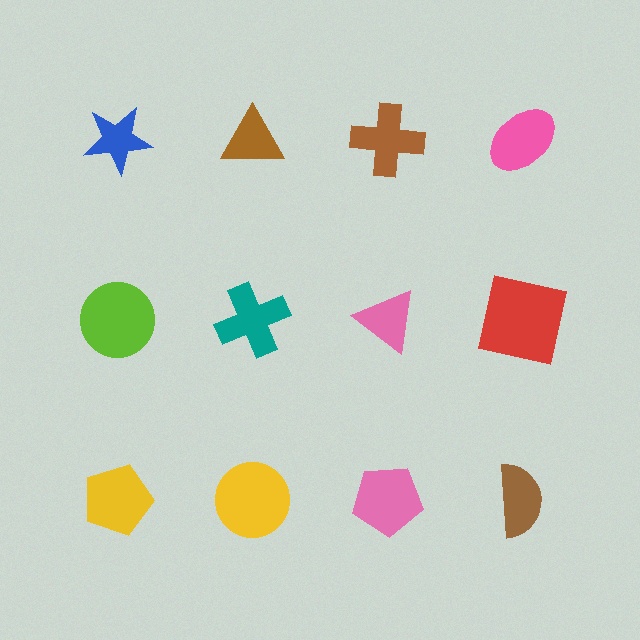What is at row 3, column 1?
A yellow pentagon.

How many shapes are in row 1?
4 shapes.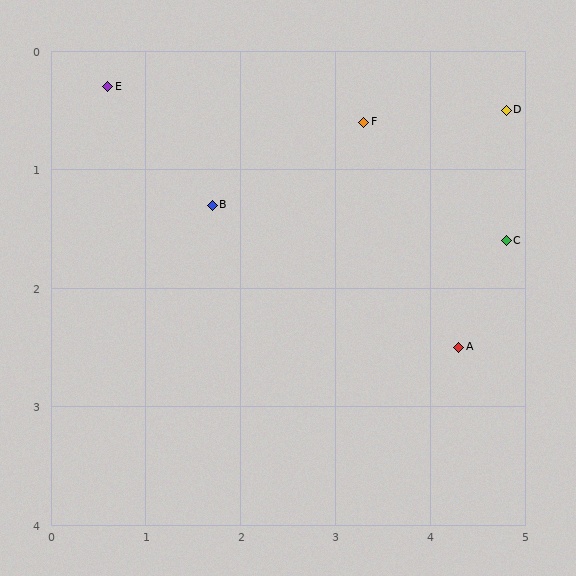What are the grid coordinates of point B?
Point B is at approximately (1.7, 1.3).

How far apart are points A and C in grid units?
Points A and C are about 1.0 grid units apart.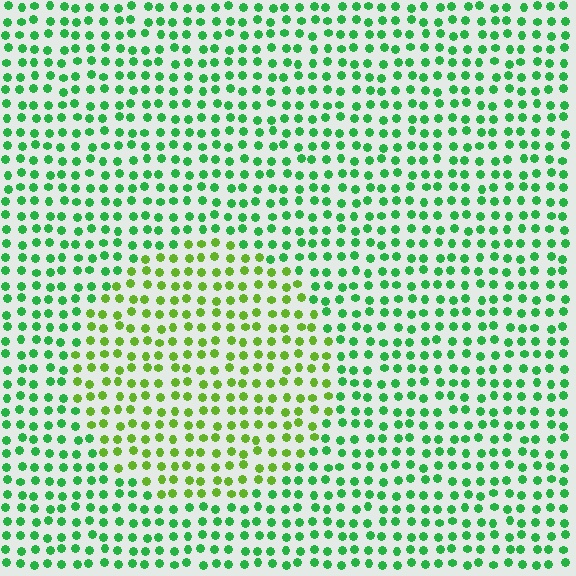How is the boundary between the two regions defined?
The boundary is defined purely by a slight shift in hue (about 37 degrees). Spacing, size, and orientation are identical on both sides.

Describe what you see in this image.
The image is filled with small green elements in a uniform arrangement. A circle-shaped region is visible where the elements are tinted to a slightly different hue, forming a subtle color boundary.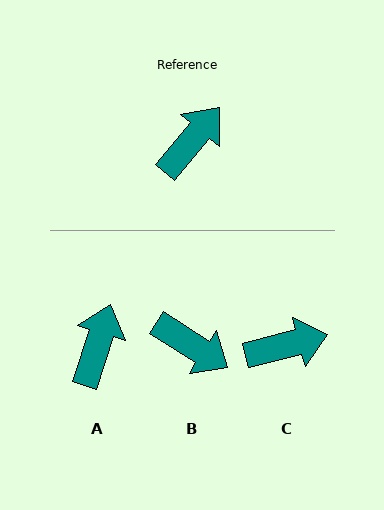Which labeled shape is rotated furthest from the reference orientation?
B, about 82 degrees away.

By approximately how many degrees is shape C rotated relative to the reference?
Approximately 36 degrees clockwise.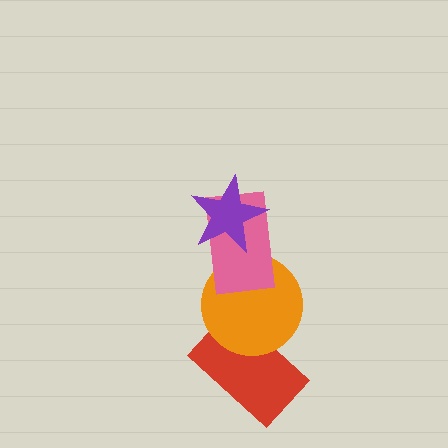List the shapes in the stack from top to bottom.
From top to bottom: the purple star, the pink rectangle, the orange circle, the red rectangle.